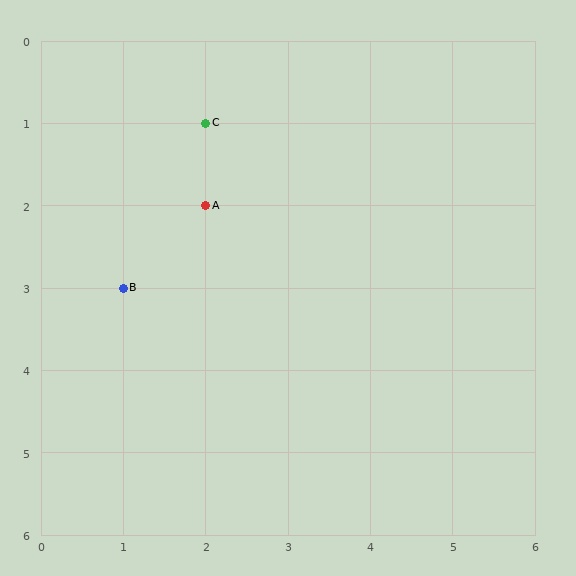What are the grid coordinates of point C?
Point C is at grid coordinates (2, 1).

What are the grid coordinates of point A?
Point A is at grid coordinates (2, 2).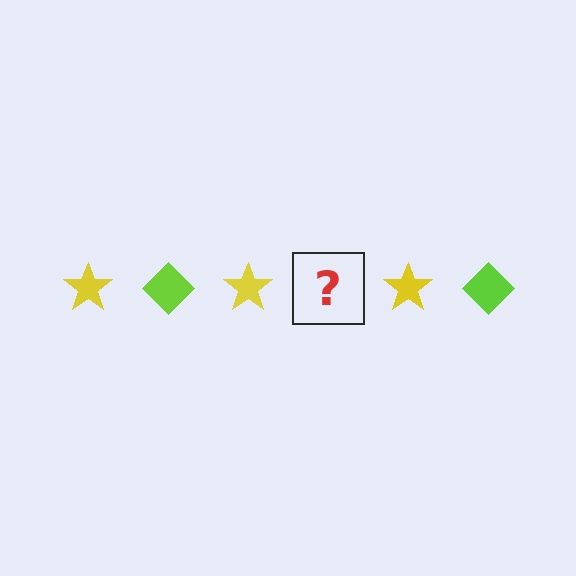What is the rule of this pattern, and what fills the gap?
The rule is that the pattern alternates between yellow star and lime diamond. The gap should be filled with a lime diamond.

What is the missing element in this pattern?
The missing element is a lime diamond.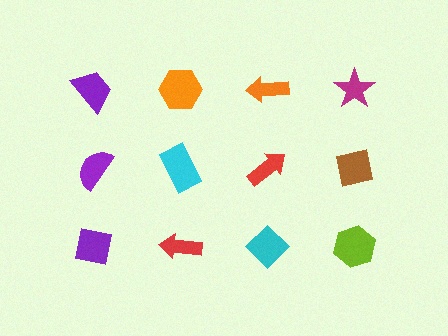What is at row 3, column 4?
A lime hexagon.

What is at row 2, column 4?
A brown square.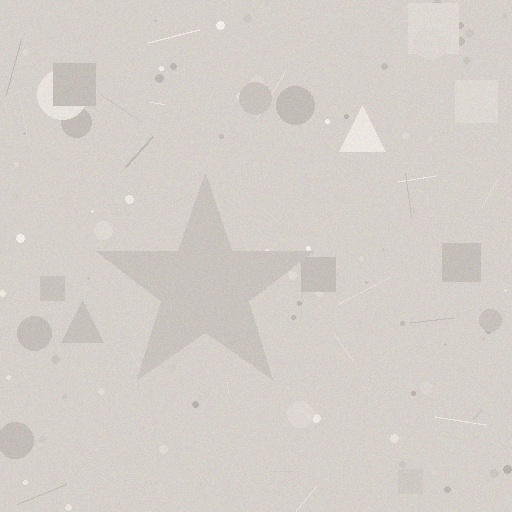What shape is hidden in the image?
A star is hidden in the image.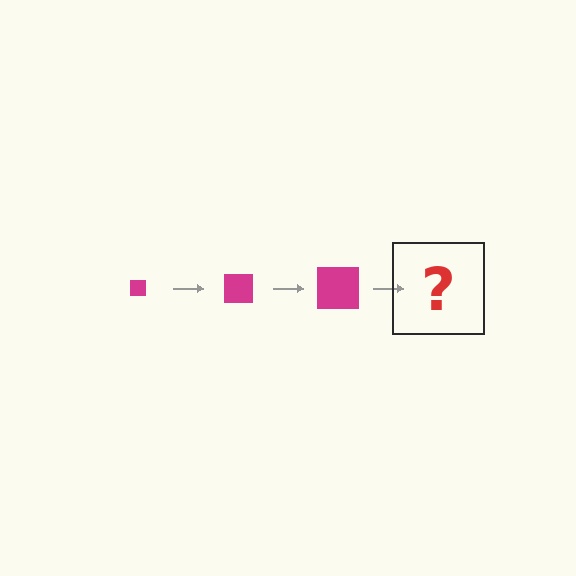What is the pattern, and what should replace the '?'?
The pattern is that the square gets progressively larger each step. The '?' should be a magenta square, larger than the previous one.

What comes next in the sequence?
The next element should be a magenta square, larger than the previous one.